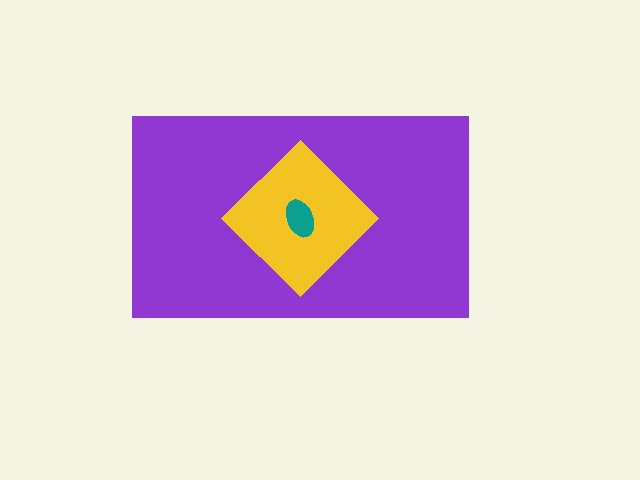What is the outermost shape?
The purple rectangle.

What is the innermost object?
The teal ellipse.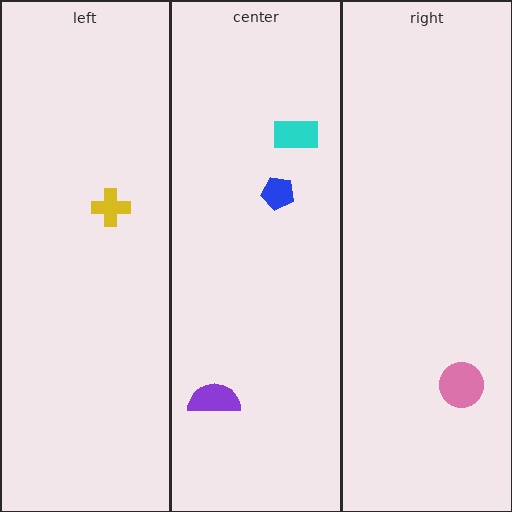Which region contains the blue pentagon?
The center region.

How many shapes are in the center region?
3.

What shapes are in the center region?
The blue pentagon, the purple semicircle, the cyan rectangle.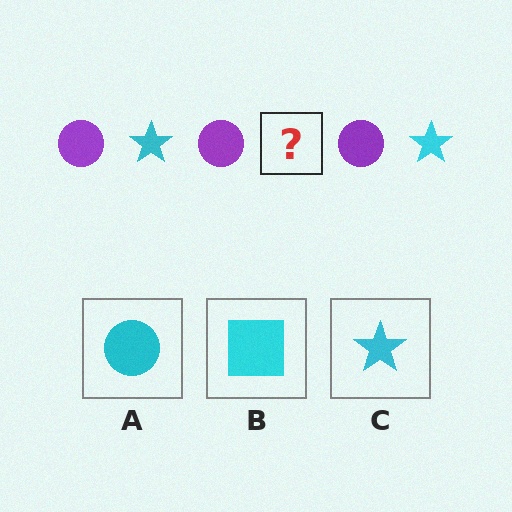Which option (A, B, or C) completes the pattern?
C.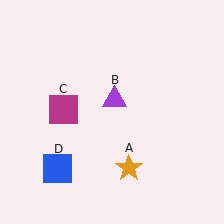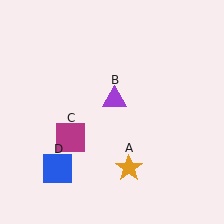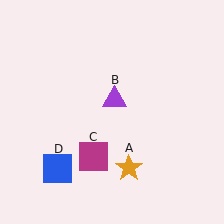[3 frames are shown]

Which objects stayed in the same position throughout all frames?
Orange star (object A) and purple triangle (object B) and blue square (object D) remained stationary.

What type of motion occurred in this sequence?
The magenta square (object C) rotated counterclockwise around the center of the scene.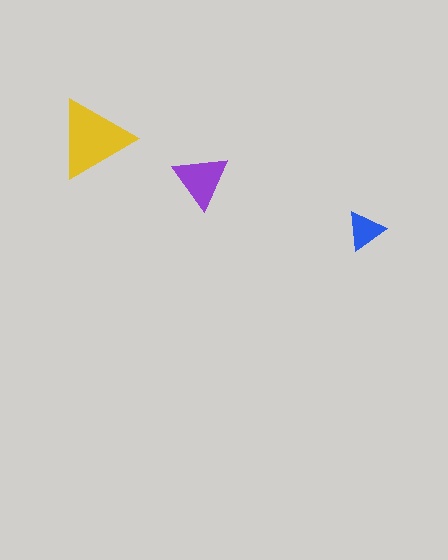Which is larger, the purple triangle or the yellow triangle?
The yellow one.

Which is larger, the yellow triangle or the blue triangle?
The yellow one.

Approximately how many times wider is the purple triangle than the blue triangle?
About 1.5 times wider.